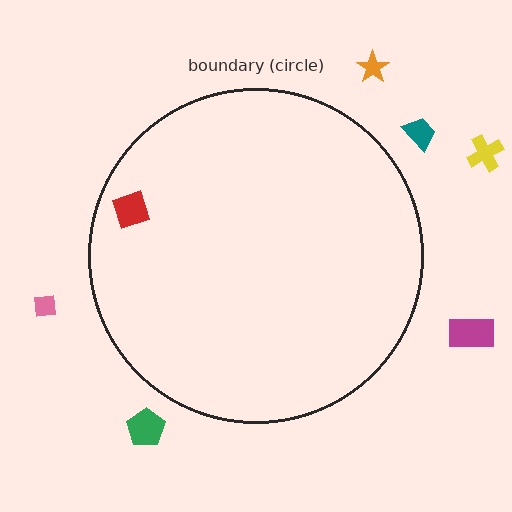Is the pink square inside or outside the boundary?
Outside.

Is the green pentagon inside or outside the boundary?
Outside.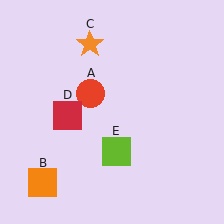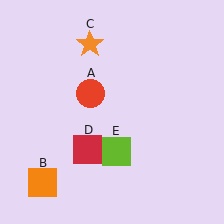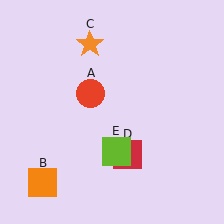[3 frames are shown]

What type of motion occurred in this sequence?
The red square (object D) rotated counterclockwise around the center of the scene.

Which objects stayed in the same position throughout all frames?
Red circle (object A) and orange square (object B) and orange star (object C) and lime square (object E) remained stationary.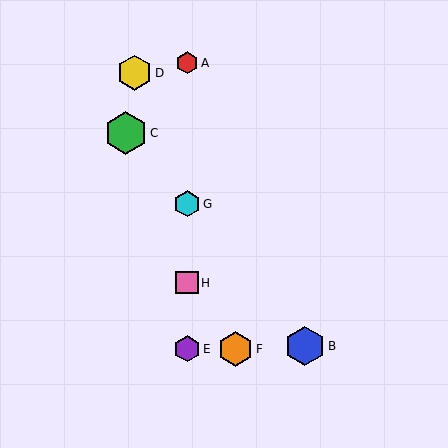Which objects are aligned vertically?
Objects A, E, G, H are aligned vertically.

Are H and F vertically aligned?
No, H is at x≈187 and F is at x≈236.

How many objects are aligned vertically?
4 objects (A, E, G, H) are aligned vertically.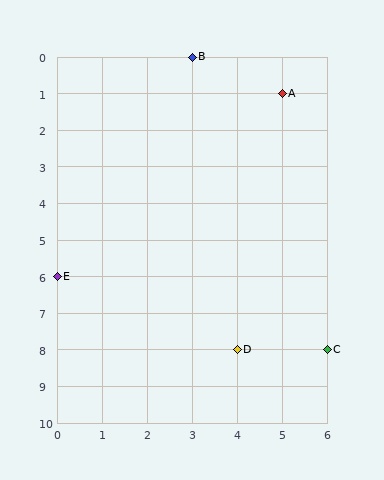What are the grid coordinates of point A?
Point A is at grid coordinates (5, 1).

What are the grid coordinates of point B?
Point B is at grid coordinates (3, 0).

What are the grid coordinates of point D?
Point D is at grid coordinates (4, 8).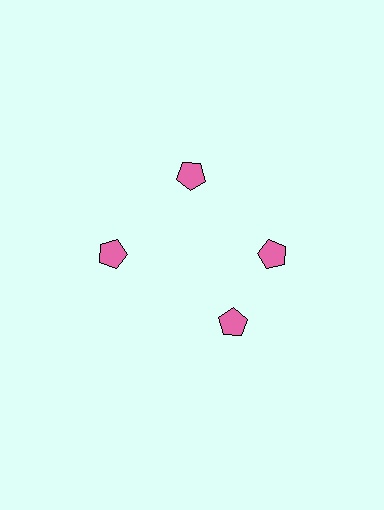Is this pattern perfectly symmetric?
No. The 4 pink pentagons are arranged in a ring, but one element near the 6 o'clock position is rotated out of alignment along the ring, breaking the 4-fold rotational symmetry.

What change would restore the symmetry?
The symmetry would be restored by rotating it back into even spacing with its neighbors so that all 4 pentagons sit at equal angles and equal distance from the center.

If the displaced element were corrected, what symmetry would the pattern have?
It would have 4-fold rotational symmetry — the pattern would map onto itself every 90 degrees.